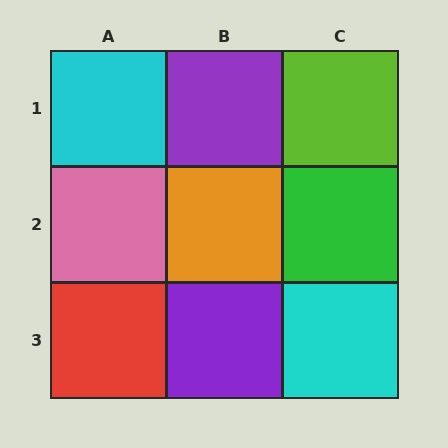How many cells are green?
1 cell is green.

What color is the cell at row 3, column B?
Purple.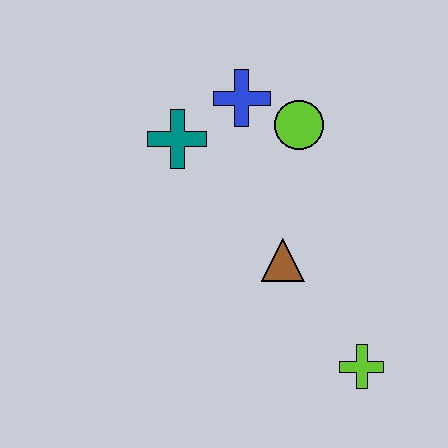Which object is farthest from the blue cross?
The lime cross is farthest from the blue cross.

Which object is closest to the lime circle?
The blue cross is closest to the lime circle.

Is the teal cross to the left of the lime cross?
Yes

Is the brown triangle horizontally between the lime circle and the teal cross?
Yes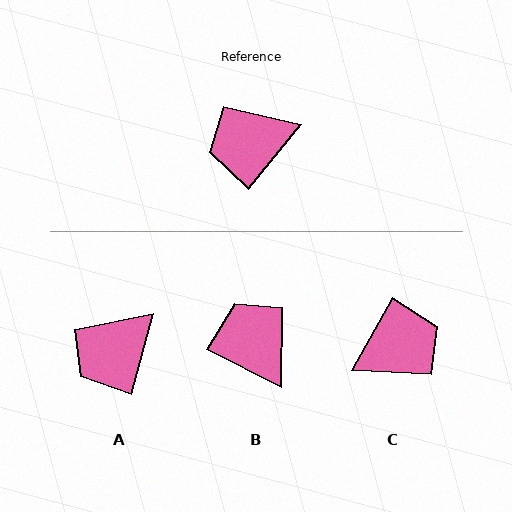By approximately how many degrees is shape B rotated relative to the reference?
Approximately 77 degrees clockwise.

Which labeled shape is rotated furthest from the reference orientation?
C, about 170 degrees away.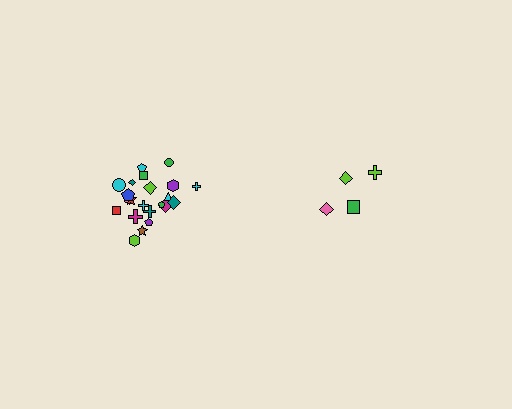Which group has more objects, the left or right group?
The left group.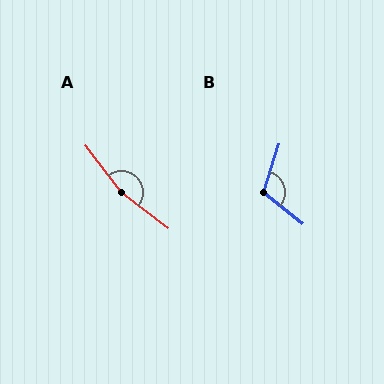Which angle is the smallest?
B, at approximately 111 degrees.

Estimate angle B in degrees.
Approximately 111 degrees.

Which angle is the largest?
A, at approximately 165 degrees.